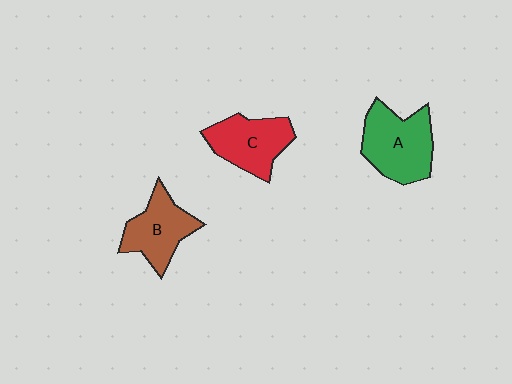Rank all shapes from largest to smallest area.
From largest to smallest: A (green), C (red), B (brown).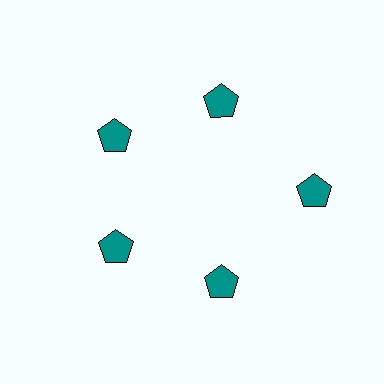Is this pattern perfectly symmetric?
No. The 5 teal pentagons are arranged in a ring, but one element near the 3 o'clock position is pushed outward from the center, breaking the 5-fold rotational symmetry.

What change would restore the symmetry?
The symmetry would be restored by moving it inward, back onto the ring so that all 5 pentagons sit at equal angles and equal distance from the center.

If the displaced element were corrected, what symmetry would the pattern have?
It would have 5-fold rotational symmetry — the pattern would map onto itself every 72 degrees.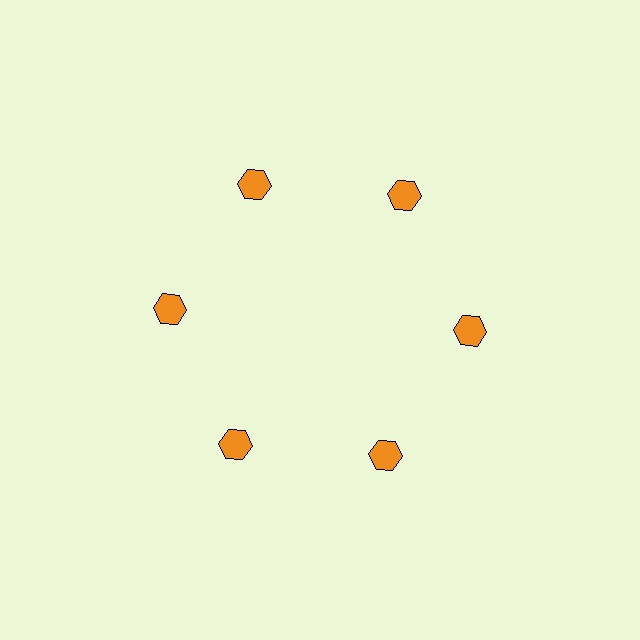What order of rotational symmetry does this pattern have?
This pattern has 6-fold rotational symmetry.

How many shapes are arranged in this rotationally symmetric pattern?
There are 6 shapes, arranged in 6 groups of 1.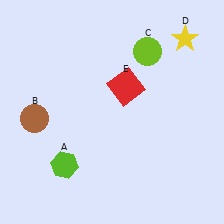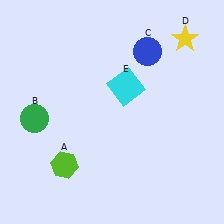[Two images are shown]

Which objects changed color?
B changed from brown to green. C changed from lime to blue. E changed from red to cyan.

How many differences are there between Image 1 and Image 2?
There are 3 differences between the two images.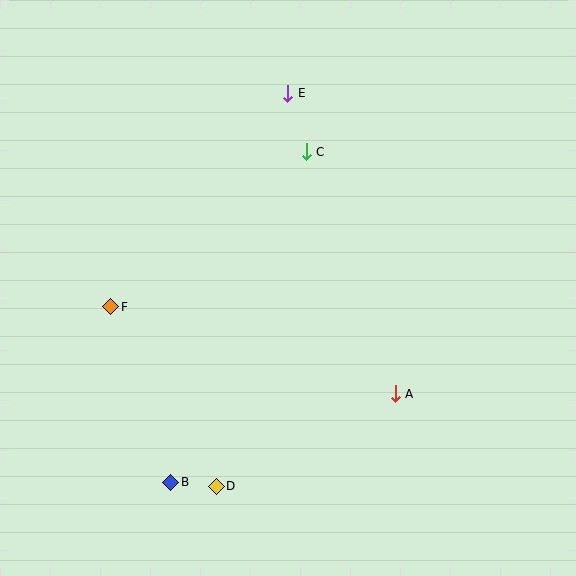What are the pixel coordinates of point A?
Point A is at (395, 394).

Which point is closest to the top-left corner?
Point E is closest to the top-left corner.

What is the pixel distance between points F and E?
The distance between F and E is 277 pixels.